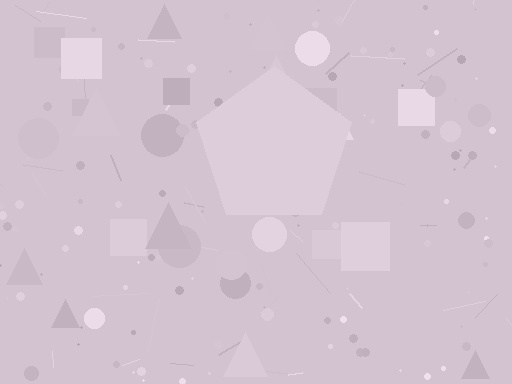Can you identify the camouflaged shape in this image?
The camouflaged shape is a pentagon.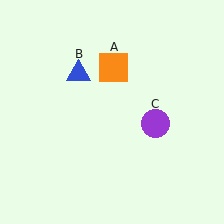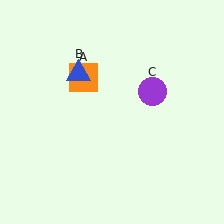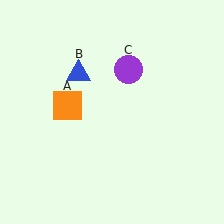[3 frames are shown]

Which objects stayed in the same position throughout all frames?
Blue triangle (object B) remained stationary.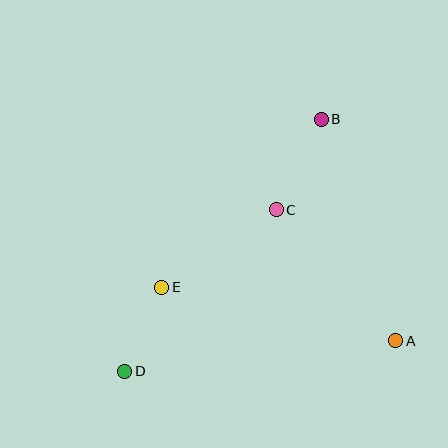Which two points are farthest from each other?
Points B and D are farthest from each other.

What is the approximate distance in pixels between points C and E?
The distance between C and E is approximately 138 pixels.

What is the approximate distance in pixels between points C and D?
The distance between C and D is approximately 222 pixels.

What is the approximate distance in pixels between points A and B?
The distance between A and B is approximately 234 pixels.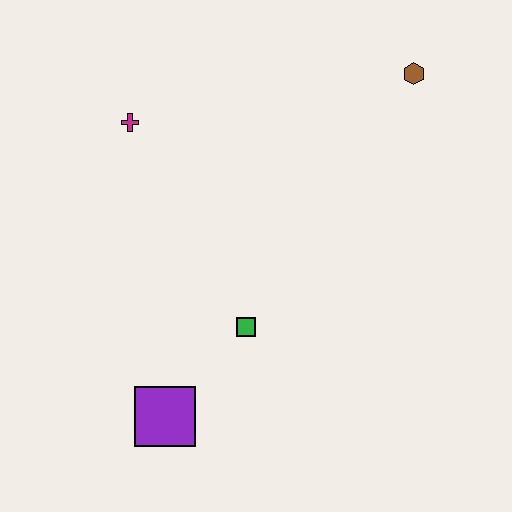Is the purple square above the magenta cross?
No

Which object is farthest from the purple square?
The brown hexagon is farthest from the purple square.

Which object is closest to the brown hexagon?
The magenta cross is closest to the brown hexagon.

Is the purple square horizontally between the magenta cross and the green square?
Yes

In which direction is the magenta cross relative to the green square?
The magenta cross is above the green square.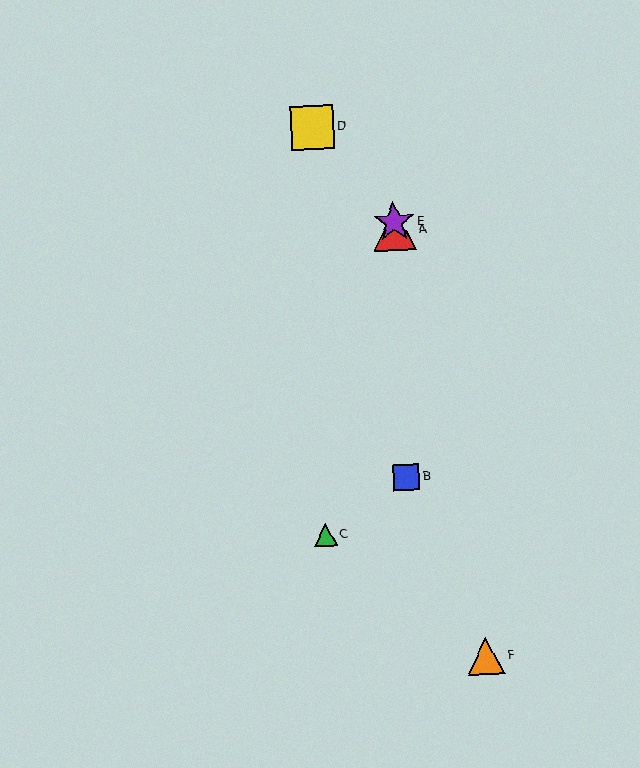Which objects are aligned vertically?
Objects A, B, E are aligned vertically.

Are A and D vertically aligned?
No, A is at x≈394 and D is at x≈312.